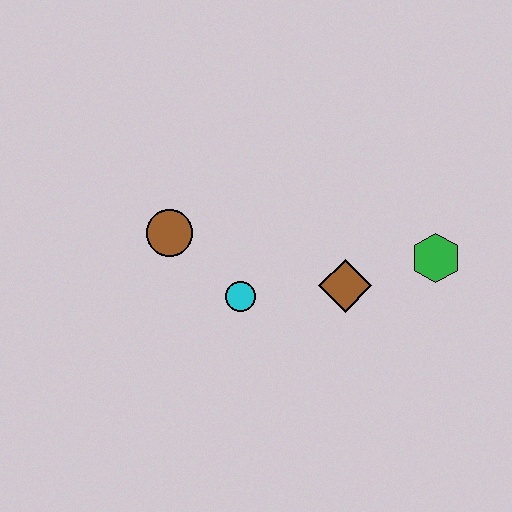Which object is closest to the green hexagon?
The brown diamond is closest to the green hexagon.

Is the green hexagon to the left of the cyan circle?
No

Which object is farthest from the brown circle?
The green hexagon is farthest from the brown circle.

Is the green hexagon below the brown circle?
Yes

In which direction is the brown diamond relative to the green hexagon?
The brown diamond is to the left of the green hexagon.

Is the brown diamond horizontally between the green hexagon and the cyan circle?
Yes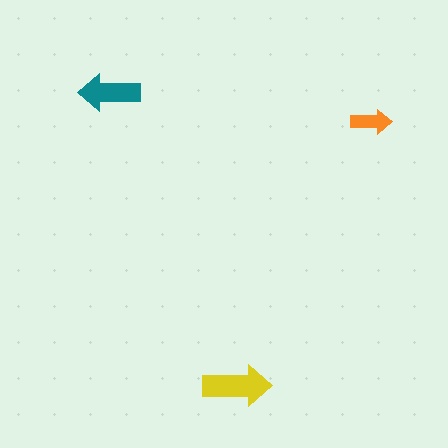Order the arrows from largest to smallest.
the yellow one, the teal one, the orange one.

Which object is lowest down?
The yellow arrow is bottommost.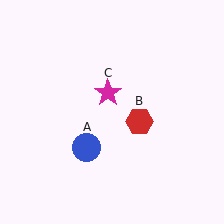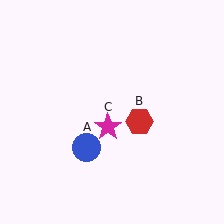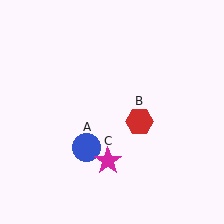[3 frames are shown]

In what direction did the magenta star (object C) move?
The magenta star (object C) moved down.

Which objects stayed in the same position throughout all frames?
Blue circle (object A) and red hexagon (object B) remained stationary.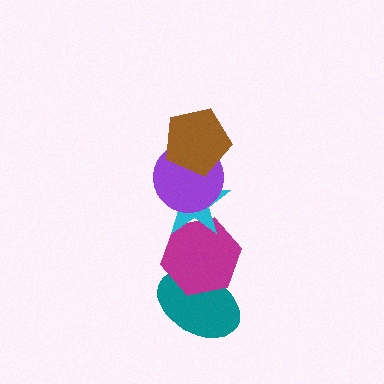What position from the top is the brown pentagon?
The brown pentagon is 1st from the top.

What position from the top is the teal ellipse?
The teal ellipse is 5th from the top.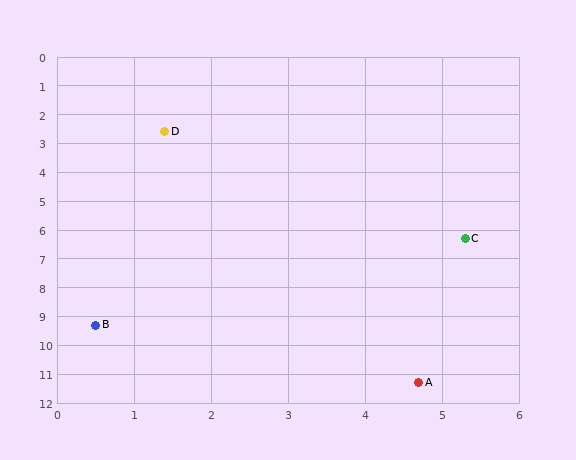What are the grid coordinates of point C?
Point C is at approximately (5.3, 6.3).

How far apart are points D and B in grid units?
Points D and B are about 6.8 grid units apart.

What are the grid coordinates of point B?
Point B is at approximately (0.5, 9.3).